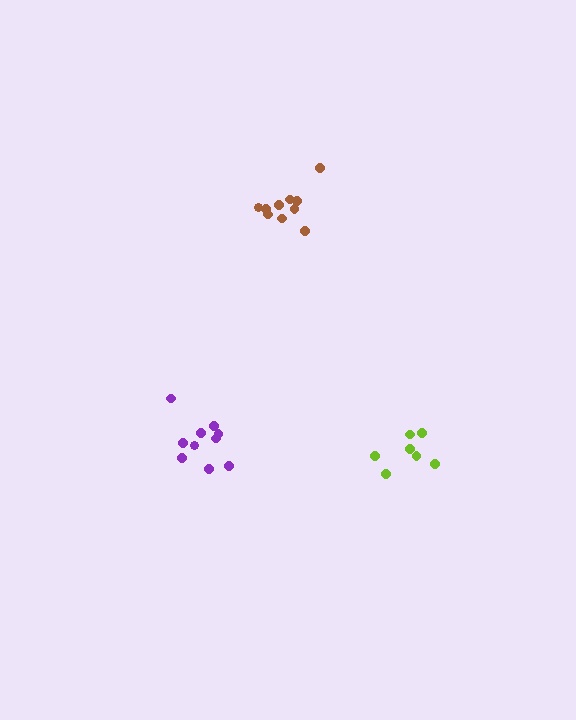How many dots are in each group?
Group 1: 10 dots, Group 2: 7 dots, Group 3: 10 dots (27 total).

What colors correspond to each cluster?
The clusters are colored: purple, lime, brown.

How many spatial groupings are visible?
There are 3 spatial groupings.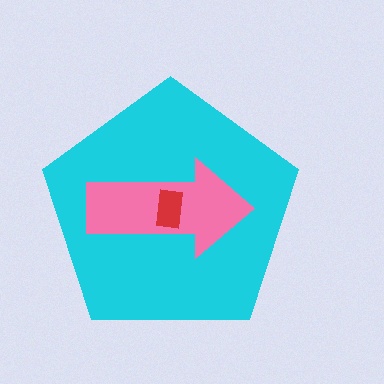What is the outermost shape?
The cyan pentagon.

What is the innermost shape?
The red rectangle.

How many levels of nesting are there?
3.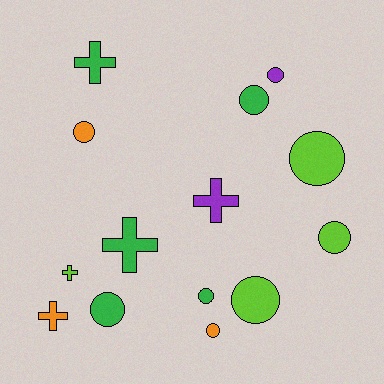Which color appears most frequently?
Green, with 5 objects.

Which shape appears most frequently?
Circle, with 9 objects.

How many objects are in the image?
There are 14 objects.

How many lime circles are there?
There are 3 lime circles.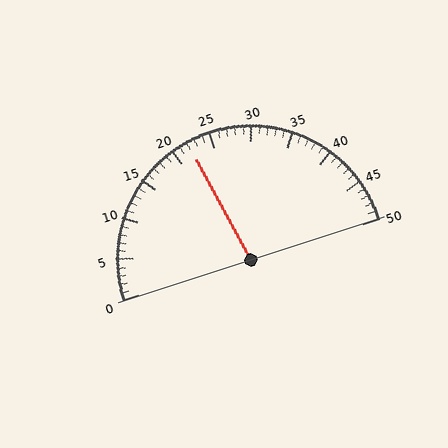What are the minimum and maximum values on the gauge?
The gauge ranges from 0 to 50.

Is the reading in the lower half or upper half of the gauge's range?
The reading is in the lower half of the range (0 to 50).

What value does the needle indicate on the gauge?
The needle indicates approximately 22.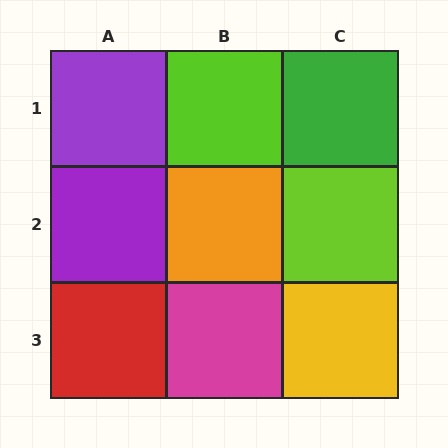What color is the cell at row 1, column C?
Green.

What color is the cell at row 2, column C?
Lime.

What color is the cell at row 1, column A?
Purple.